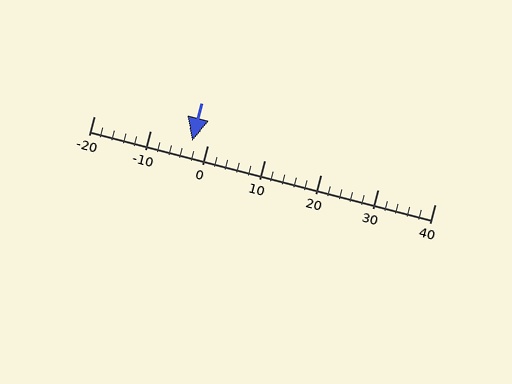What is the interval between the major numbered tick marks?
The major tick marks are spaced 10 units apart.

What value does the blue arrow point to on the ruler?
The blue arrow points to approximately -3.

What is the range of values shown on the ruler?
The ruler shows values from -20 to 40.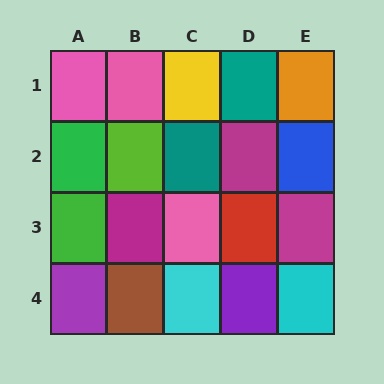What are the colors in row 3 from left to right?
Green, magenta, pink, red, magenta.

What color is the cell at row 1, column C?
Yellow.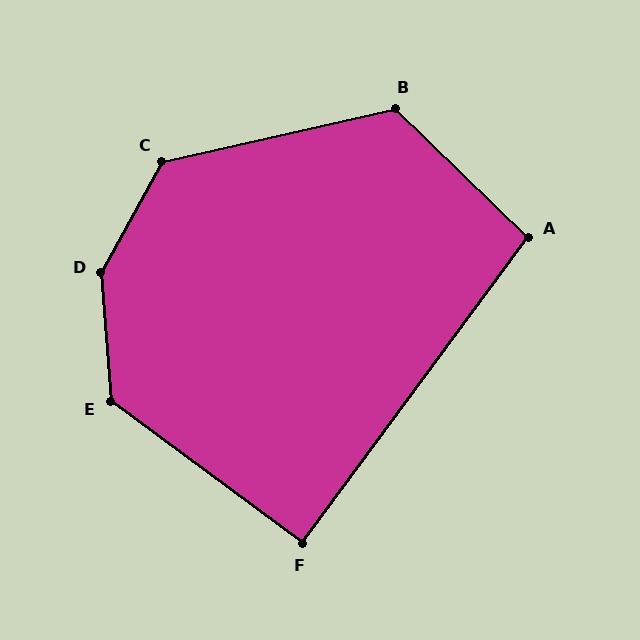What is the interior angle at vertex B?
Approximately 123 degrees (obtuse).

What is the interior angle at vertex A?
Approximately 98 degrees (obtuse).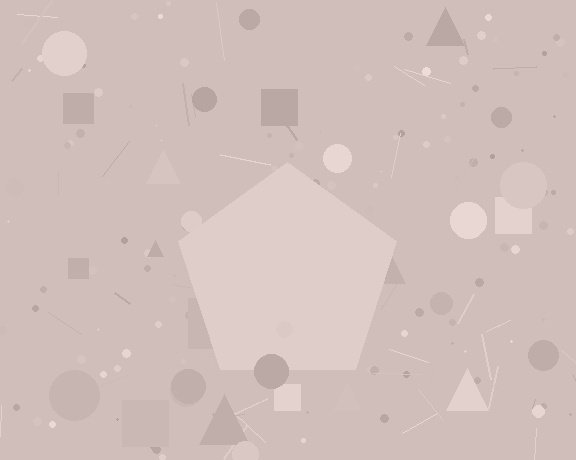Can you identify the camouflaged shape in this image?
The camouflaged shape is a pentagon.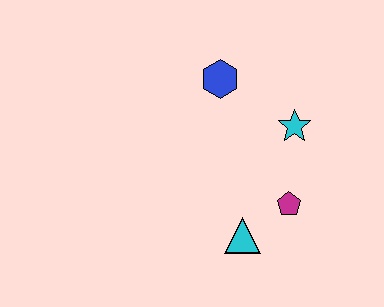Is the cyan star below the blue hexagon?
Yes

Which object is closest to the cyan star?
The magenta pentagon is closest to the cyan star.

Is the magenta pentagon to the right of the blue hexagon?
Yes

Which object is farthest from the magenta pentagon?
The blue hexagon is farthest from the magenta pentagon.